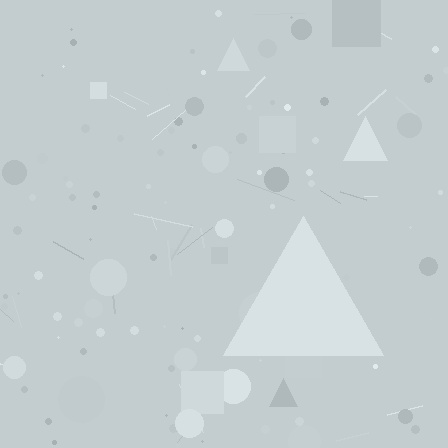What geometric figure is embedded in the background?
A triangle is embedded in the background.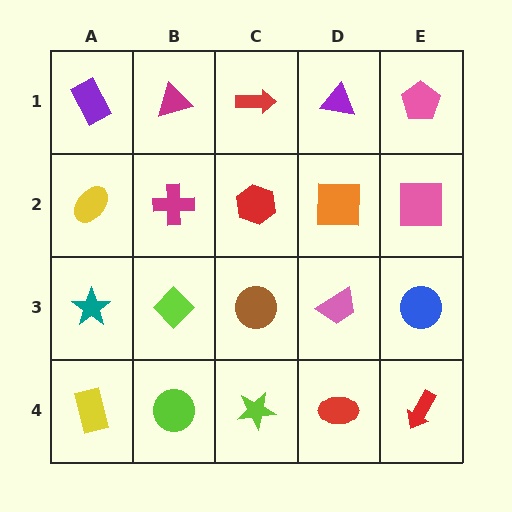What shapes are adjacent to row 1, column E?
A pink square (row 2, column E), a purple triangle (row 1, column D).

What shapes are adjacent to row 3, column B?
A magenta cross (row 2, column B), a lime circle (row 4, column B), a teal star (row 3, column A), a brown circle (row 3, column C).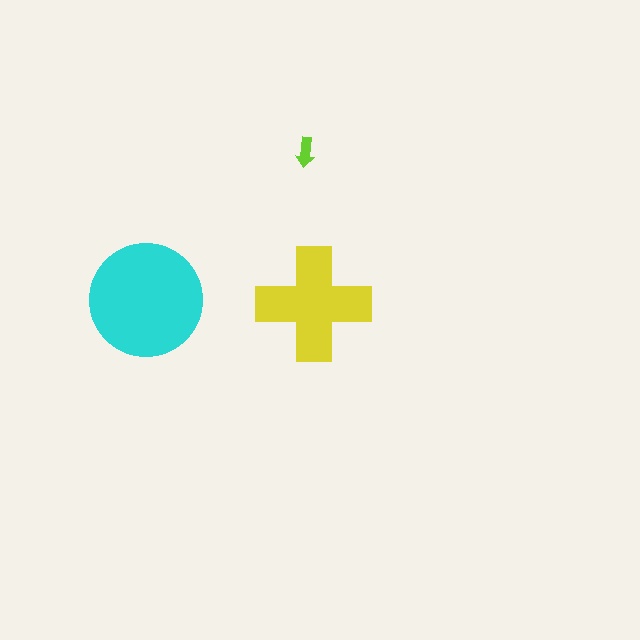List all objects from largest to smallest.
The cyan circle, the yellow cross, the lime arrow.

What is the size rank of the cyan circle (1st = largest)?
1st.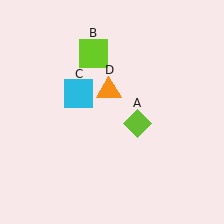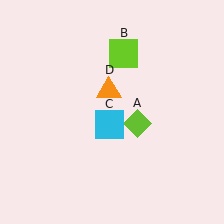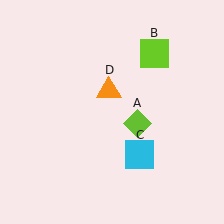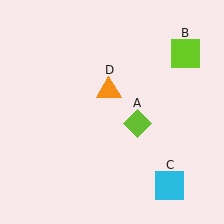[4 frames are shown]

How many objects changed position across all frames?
2 objects changed position: lime square (object B), cyan square (object C).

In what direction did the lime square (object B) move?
The lime square (object B) moved right.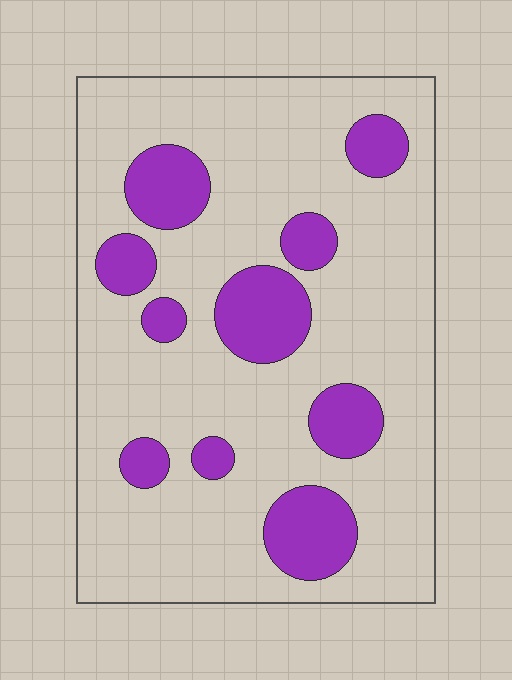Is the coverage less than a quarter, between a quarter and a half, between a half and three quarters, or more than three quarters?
Less than a quarter.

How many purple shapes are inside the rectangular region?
10.